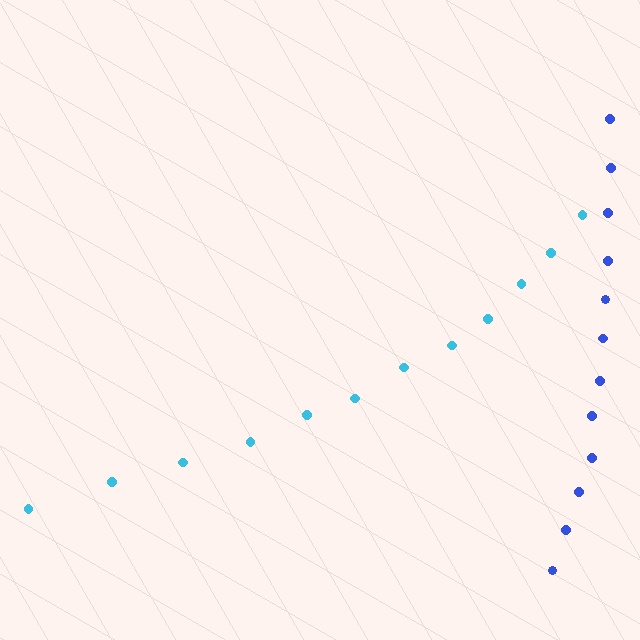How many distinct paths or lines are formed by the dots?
There are 2 distinct paths.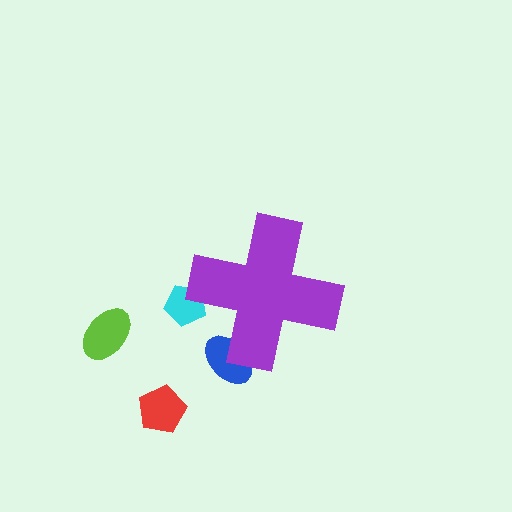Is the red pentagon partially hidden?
No, the red pentagon is fully visible.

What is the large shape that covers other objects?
A purple cross.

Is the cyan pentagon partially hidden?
Yes, the cyan pentagon is partially hidden behind the purple cross.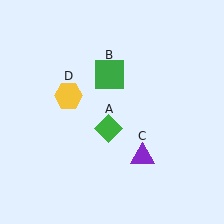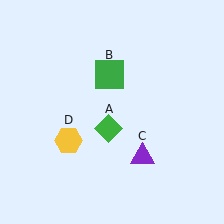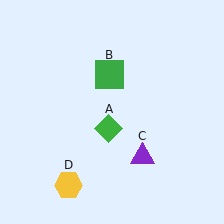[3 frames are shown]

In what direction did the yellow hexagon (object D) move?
The yellow hexagon (object D) moved down.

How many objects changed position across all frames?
1 object changed position: yellow hexagon (object D).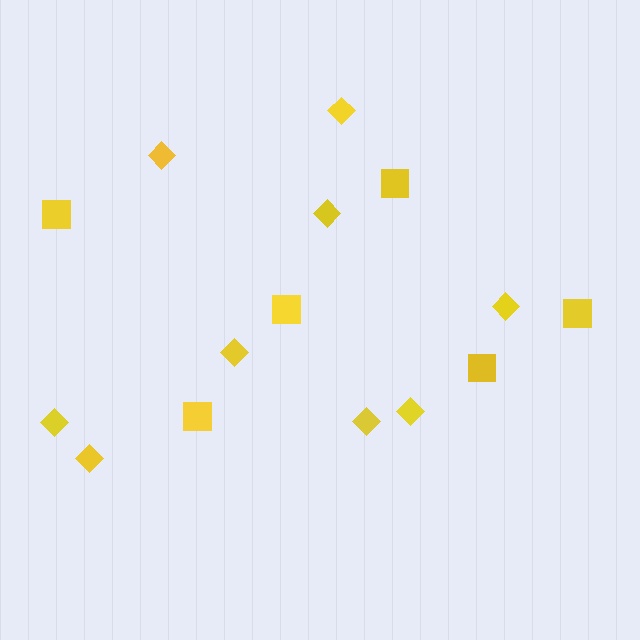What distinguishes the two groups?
There are 2 groups: one group of diamonds (9) and one group of squares (6).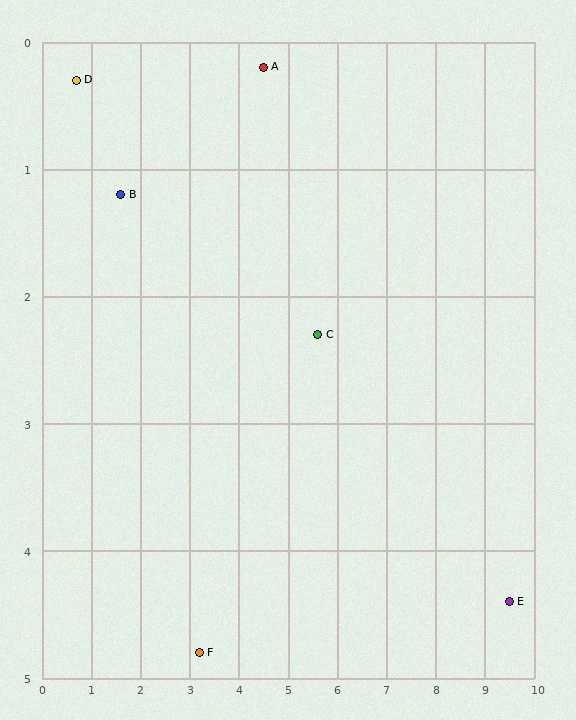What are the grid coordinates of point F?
Point F is at approximately (3.2, 4.8).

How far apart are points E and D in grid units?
Points E and D are about 9.7 grid units apart.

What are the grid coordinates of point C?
Point C is at approximately (5.6, 2.3).